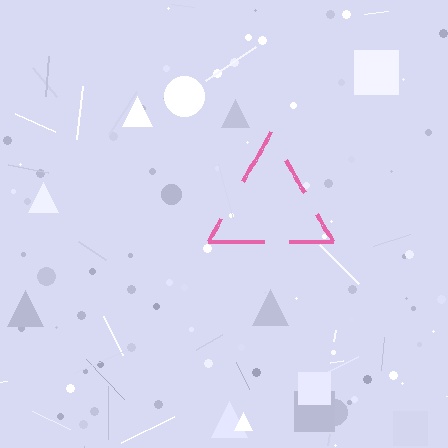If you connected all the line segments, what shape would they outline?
They would outline a triangle.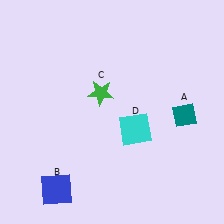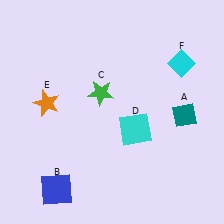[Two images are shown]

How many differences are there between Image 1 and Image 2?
There are 2 differences between the two images.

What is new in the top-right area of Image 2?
A cyan diamond (F) was added in the top-right area of Image 2.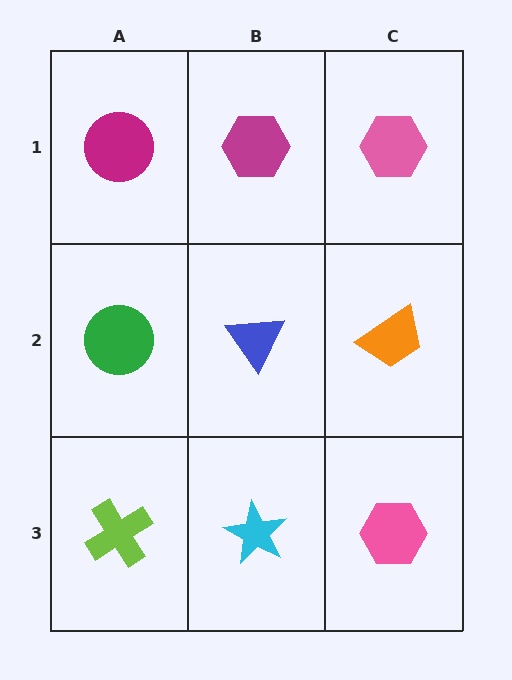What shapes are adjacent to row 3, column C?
An orange trapezoid (row 2, column C), a cyan star (row 3, column B).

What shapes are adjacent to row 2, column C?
A pink hexagon (row 1, column C), a pink hexagon (row 3, column C), a blue triangle (row 2, column B).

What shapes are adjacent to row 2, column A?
A magenta circle (row 1, column A), a lime cross (row 3, column A), a blue triangle (row 2, column B).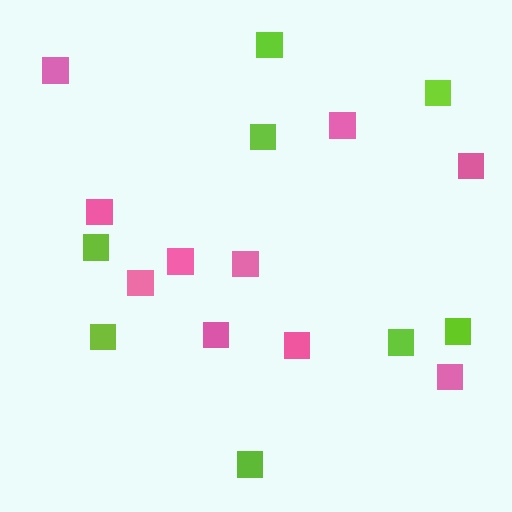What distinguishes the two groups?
There are 2 groups: one group of lime squares (8) and one group of pink squares (10).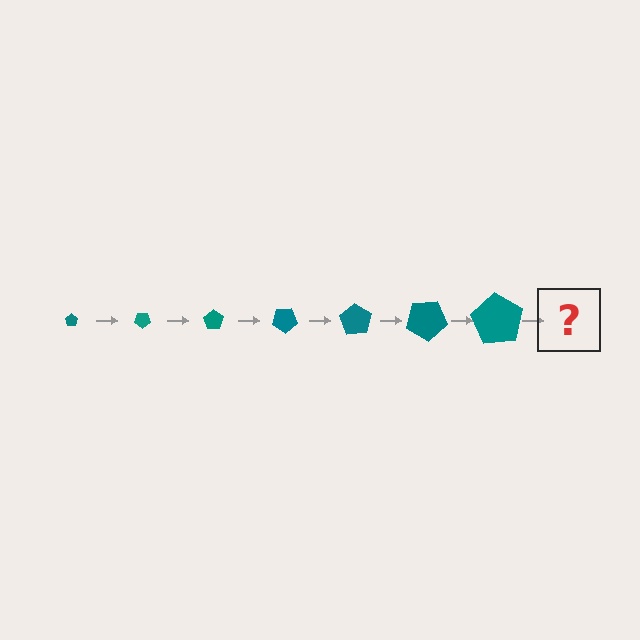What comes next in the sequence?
The next element should be a pentagon, larger than the previous one and rotated 245 degrees from the start.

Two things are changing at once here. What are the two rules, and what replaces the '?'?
The two rules are that the pentagon grows larger each step and it rotates 35 degrees each step. The '?' should be a pentagon, larger than the previous one and rotated 245 degrees from the start.